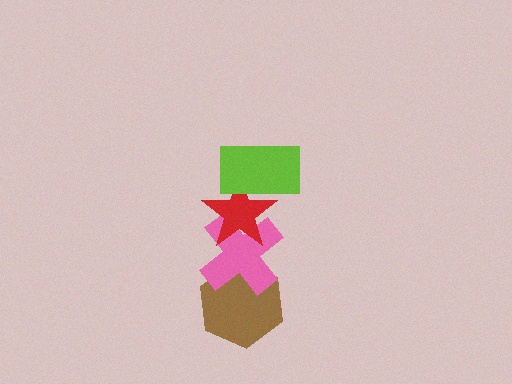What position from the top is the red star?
The red star is 2nd from the top.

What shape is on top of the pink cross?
The red star is on top of the pink cross.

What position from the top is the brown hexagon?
The brown hexagon is 4th from the top.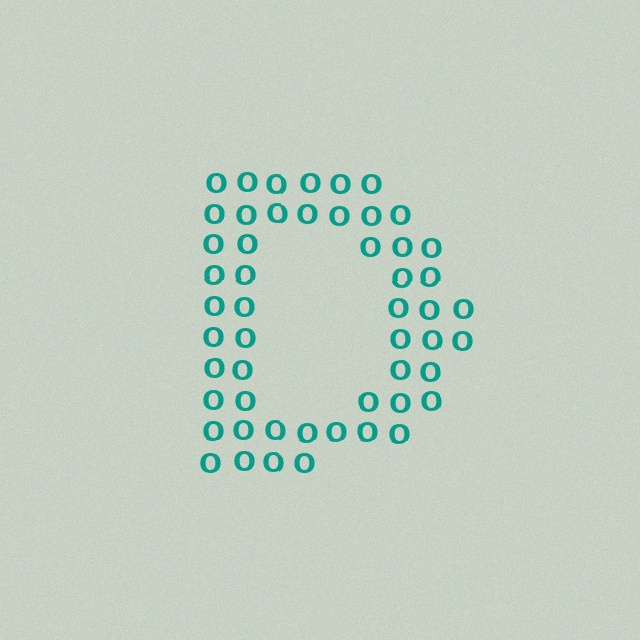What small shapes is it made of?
It is made of small letter O's.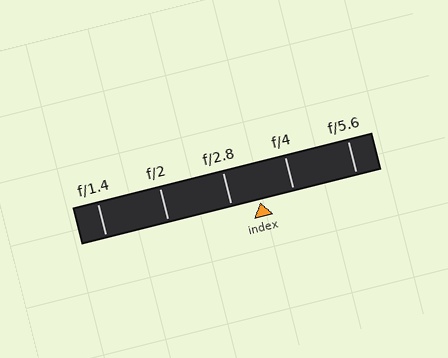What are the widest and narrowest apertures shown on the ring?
The widest aperture shown is f/1.4 and the narrowest is f/5.6.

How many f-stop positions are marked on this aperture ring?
There are 5 f-stop positions marked.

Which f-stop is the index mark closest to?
The index mark is closest to f/2.8.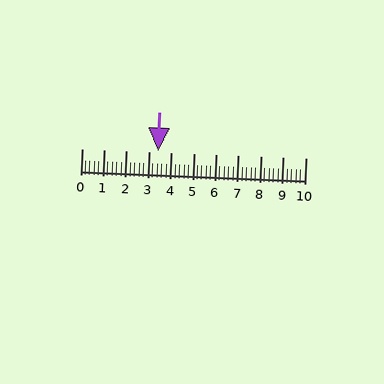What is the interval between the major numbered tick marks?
The major tick marks are spaced 1 units apart.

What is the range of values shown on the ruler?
The ruler shows values from 0 to 10.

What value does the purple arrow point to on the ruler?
The purple arrow points to approximately 3.4.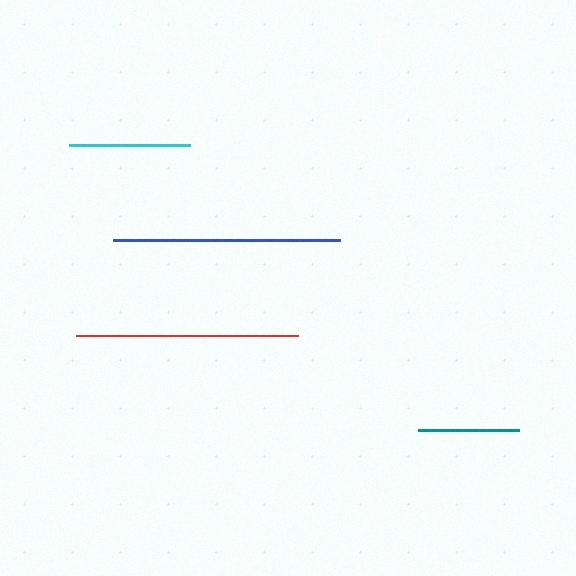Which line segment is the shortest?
The teal line is the shortest at approximately 101 pixels.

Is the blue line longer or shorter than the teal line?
The blue line is longer than the teal line.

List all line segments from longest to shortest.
From longest to shortest: blue, red, cyan, teal.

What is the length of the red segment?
The red segment is approximately 223 pixels long.